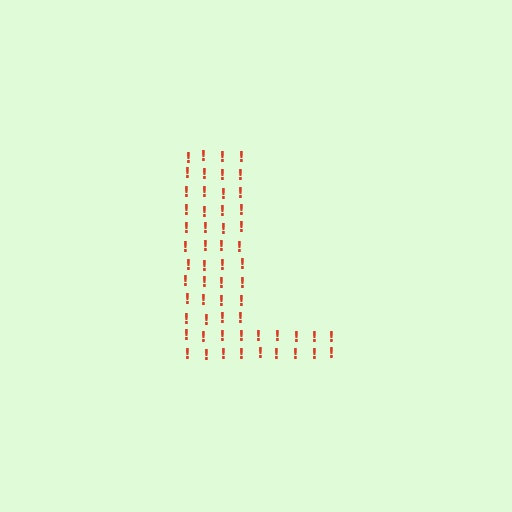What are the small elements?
The small elements are exclamation marks.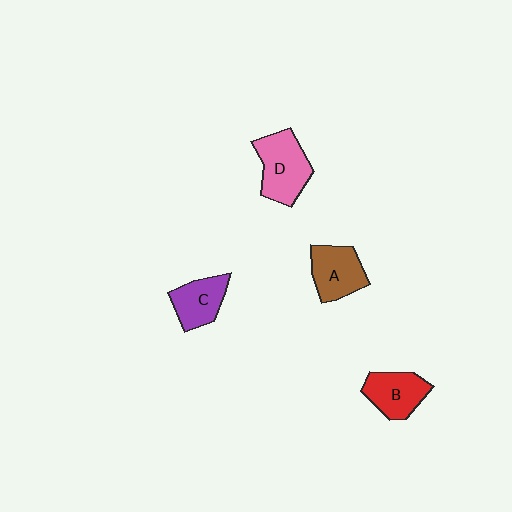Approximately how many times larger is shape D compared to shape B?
Approximately 1.3 times.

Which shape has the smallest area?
Shape C (purple).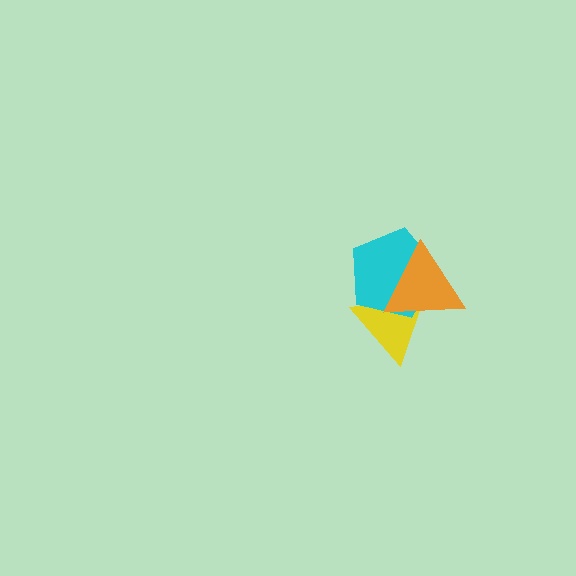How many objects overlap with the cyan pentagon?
2 objects overlap with the cyan pentagon.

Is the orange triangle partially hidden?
No, no other shape covers it.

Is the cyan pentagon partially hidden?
Yes, it is partially covered by another shape.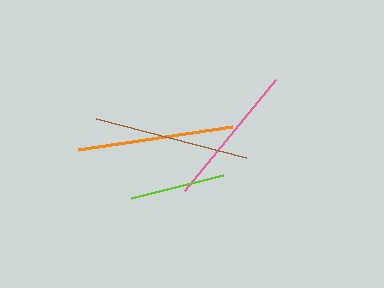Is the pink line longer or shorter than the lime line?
The pink line is longer than the lime line.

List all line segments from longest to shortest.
From longest to shortest: orange, brown, pink, lime.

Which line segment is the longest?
The orange line is the longest at approximately 156 pixels.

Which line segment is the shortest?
The lime line is the shortest at approximately 95 pixels.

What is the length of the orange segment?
The orange segment is approximately 156 pixels long.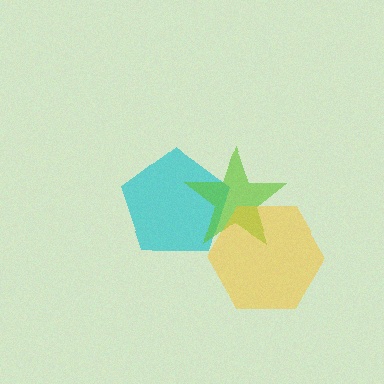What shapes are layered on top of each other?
The layered shapes are: a cyan pentagon, a lime star, a yellow hexagon.